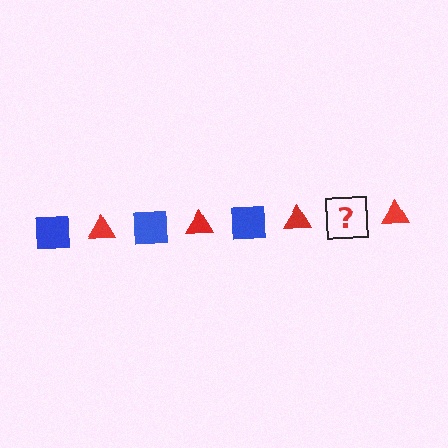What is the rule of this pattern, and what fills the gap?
The rule is that the pattern alternates between blue square and red triangle. The gap should be filled with a blue square.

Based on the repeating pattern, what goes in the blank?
The blank should be a blue square.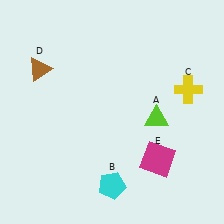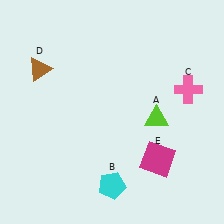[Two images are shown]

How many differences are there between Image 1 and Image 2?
There is 1 difference between the two images.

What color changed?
The cross (C) changed from yellow in Image 1 to pink in Image 2.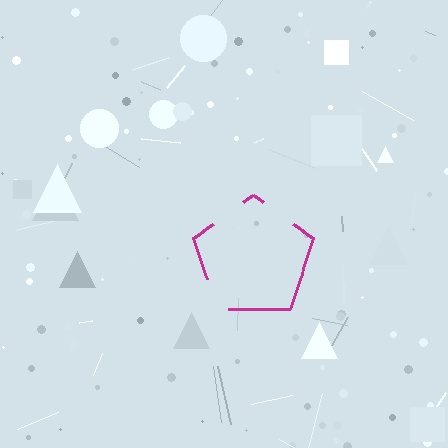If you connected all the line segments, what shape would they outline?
They would outline a pentagon.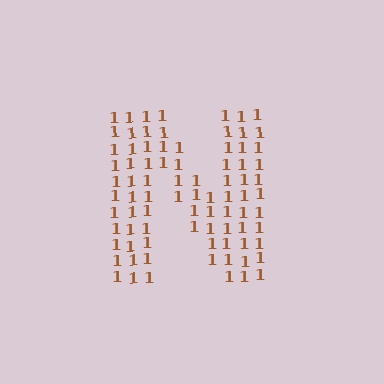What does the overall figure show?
The overall figure shows the letter N.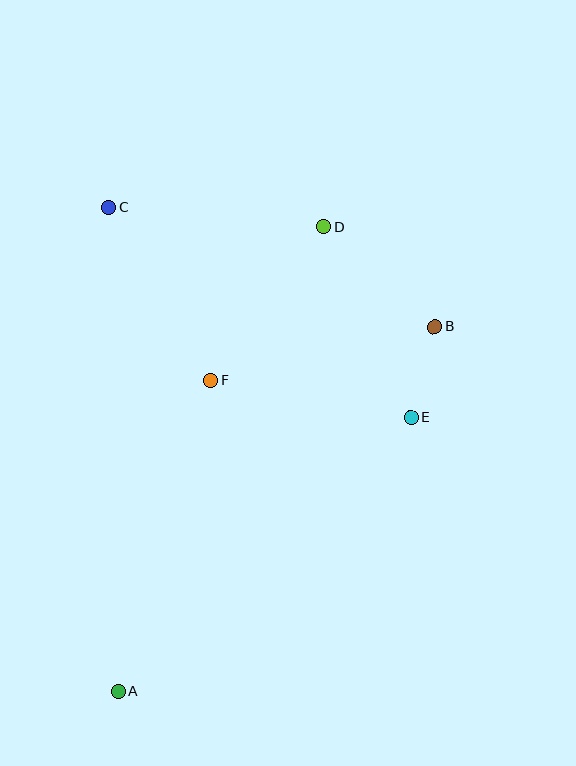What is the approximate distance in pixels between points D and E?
The distance between D and E is approximately 209 pixels.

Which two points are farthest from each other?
Points A and D are farthest from each other.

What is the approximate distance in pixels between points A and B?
The distance between A and B is approximately 483 pixels.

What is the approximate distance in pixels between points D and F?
The distance between D and F is approximately 191 pixels.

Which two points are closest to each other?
Points B and E are closest to each other.